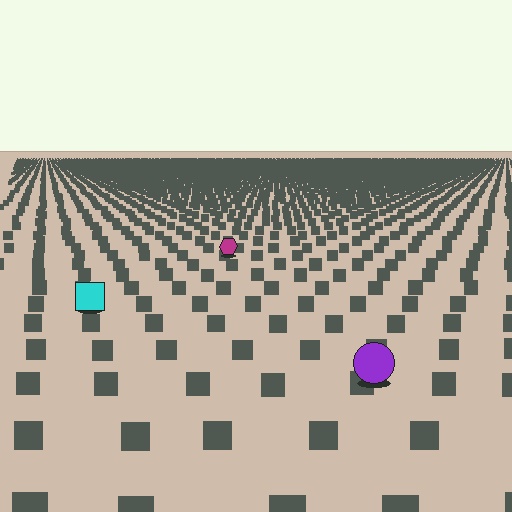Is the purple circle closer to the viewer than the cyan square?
Yes. The purple circle is closer — you can tell from the texture gradient: the ground texture is coarser near it.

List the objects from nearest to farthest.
From nearest to farthest: the purple circle, the cyan square, the magenta hexagon.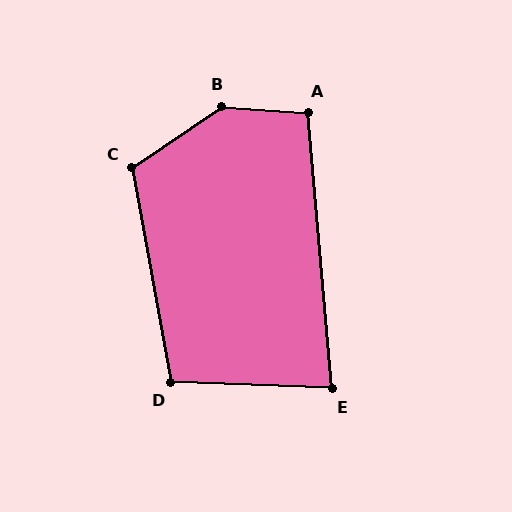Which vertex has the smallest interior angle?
E, at approximately 83 degrees.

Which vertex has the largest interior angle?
B, at approximately 143 degrees.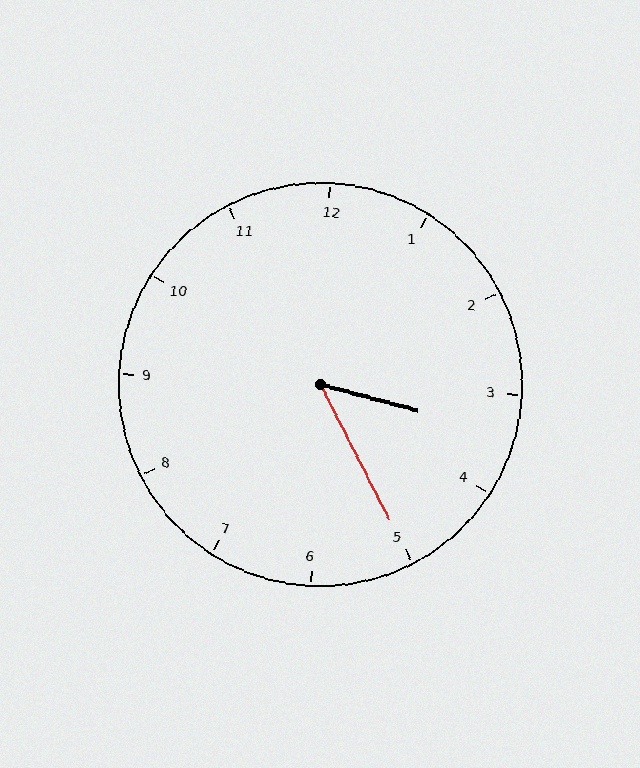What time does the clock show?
3:25.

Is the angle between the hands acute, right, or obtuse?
It is acute.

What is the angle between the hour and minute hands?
Approximately 48 degrees.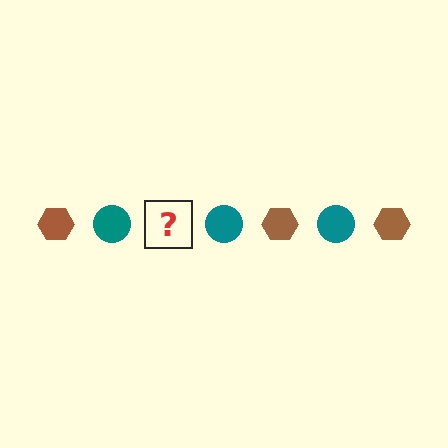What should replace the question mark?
The question mark should be replaced with a brown hexagon.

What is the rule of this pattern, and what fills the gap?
The rule is that the pattern alternates between brown hexagon and teal circle. The gap should be filled with a brown hexagon.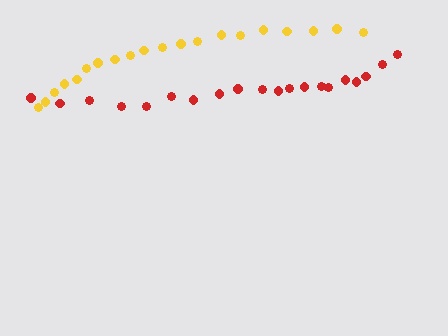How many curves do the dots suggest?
There are 2 distinct paths.